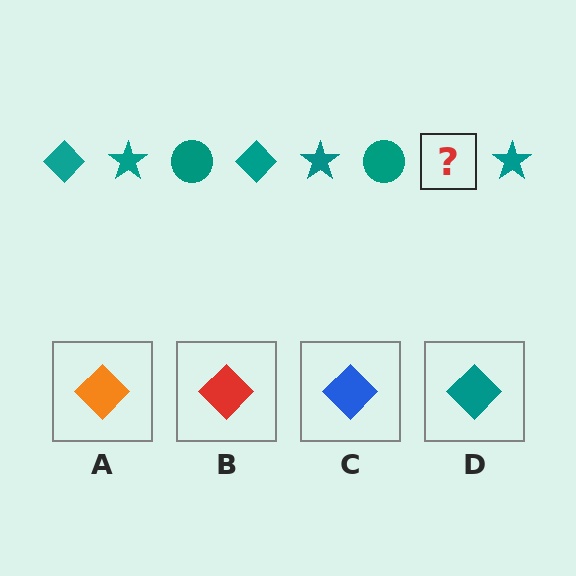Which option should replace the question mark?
Option D.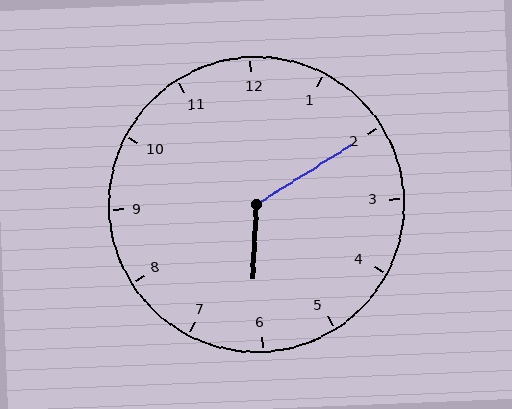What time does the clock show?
6:10.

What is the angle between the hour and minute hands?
Approximately 125 degrees.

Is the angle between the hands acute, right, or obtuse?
It is obtuse.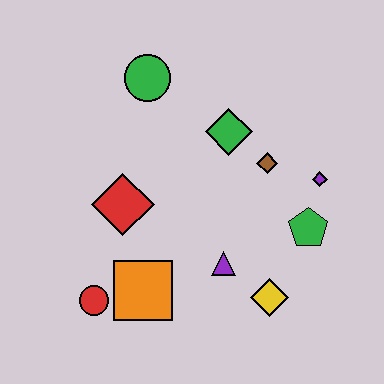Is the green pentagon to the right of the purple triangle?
Yes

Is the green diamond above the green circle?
No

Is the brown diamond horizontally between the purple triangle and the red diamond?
No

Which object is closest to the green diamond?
The brown diamond is closest to the green diamond.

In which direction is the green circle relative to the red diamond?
The green circle is above the red diamond.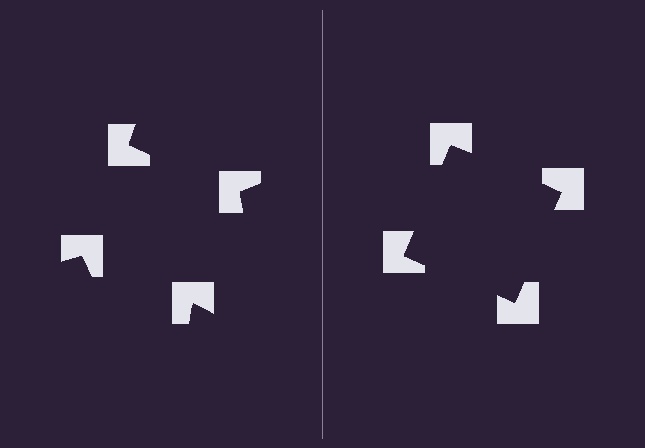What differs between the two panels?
The notched squares are positioned identically on both sides; only the wedge orientations differ. On the right they align to a square; on the left they are misaligned.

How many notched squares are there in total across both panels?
8 — 4 on each side.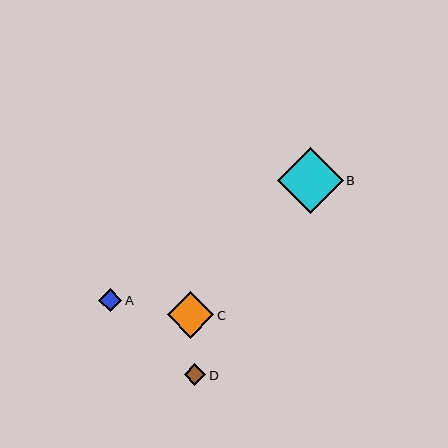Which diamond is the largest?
Diamond B is the largest with a size of approximately 66 pixels.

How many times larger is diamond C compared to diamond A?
Diamond C is approximately 2.1 times the size of diamond A.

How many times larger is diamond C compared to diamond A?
Diamond C is approximately 2.1 times the size of diamond A.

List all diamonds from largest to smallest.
From largest to smallest: B, C, A, D.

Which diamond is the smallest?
Diamond D is the smallest with a size of approximately 22 pixels.